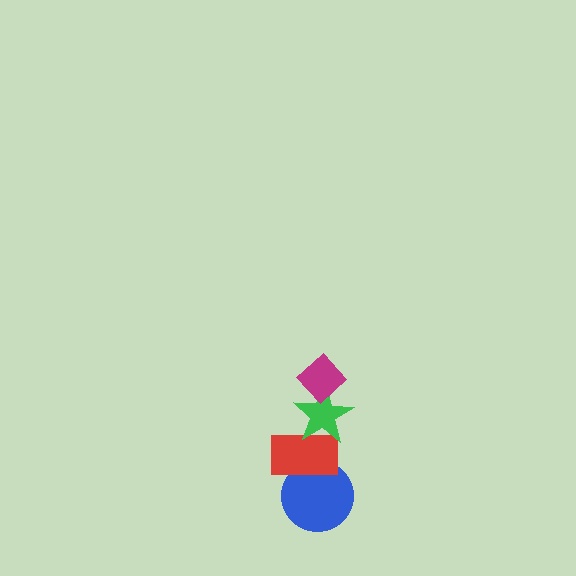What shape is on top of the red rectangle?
The green star is on top of the red rectangle.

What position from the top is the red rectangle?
The red rectangle is 3rd from the top.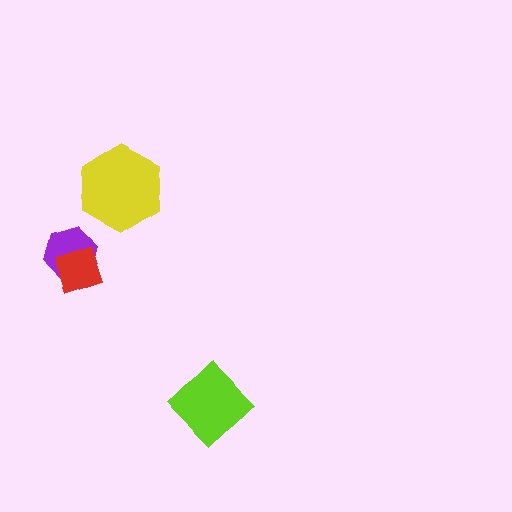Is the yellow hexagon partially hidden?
No, no other shape covers it.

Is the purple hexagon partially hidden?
Yes, it is partially covered by another shape.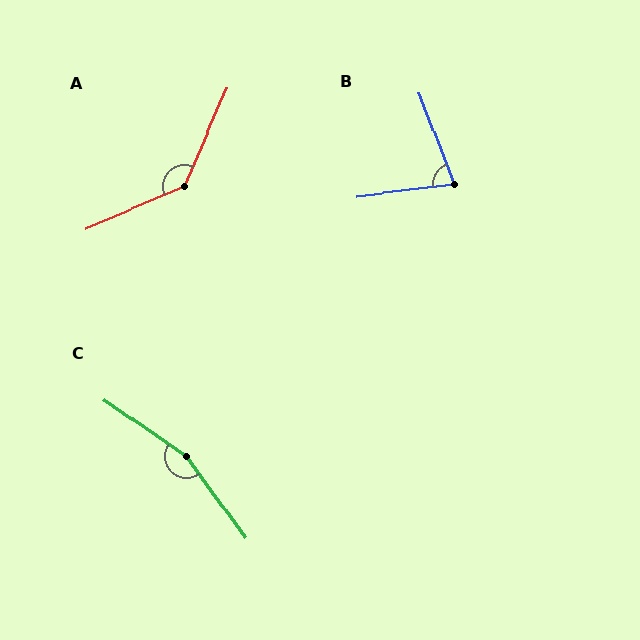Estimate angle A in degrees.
Approximately 137 degrees.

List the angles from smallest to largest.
B (76°), A (137°), C (161°).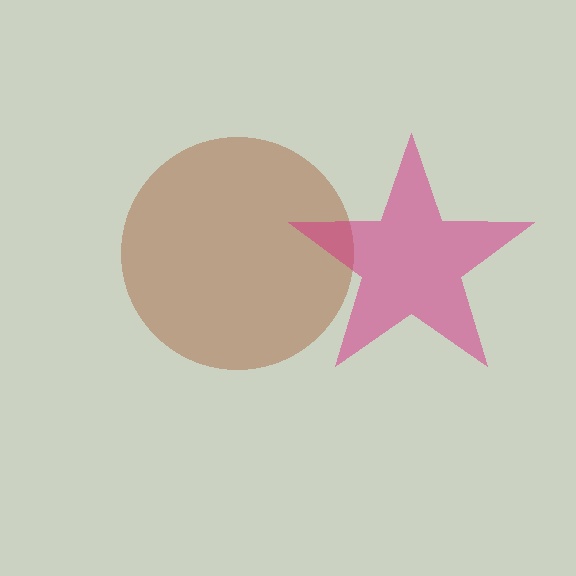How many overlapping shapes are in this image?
There are 2 overlapping shapes in the image.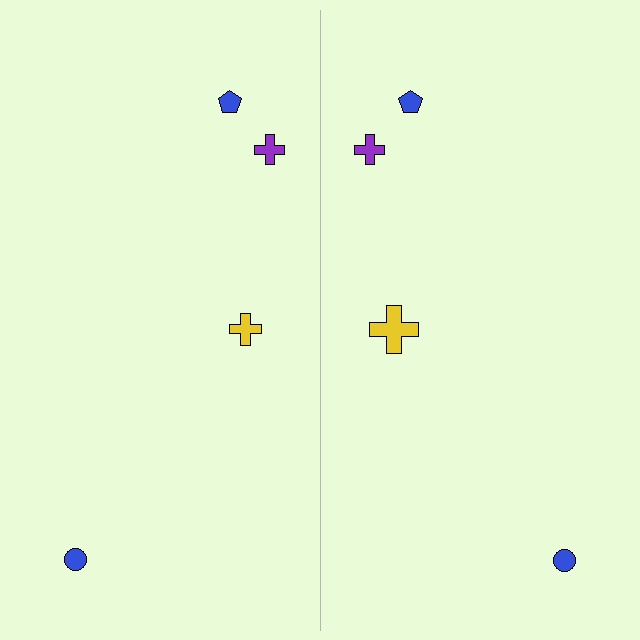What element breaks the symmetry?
The yellow cross on the right side has a different size than its mirror counterpart.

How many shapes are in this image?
There are 8 shapes in this image.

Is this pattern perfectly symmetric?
No, the pattern is not perfectly symmetric. The yellow cross on the right side has a different size than its mirror counterpart.